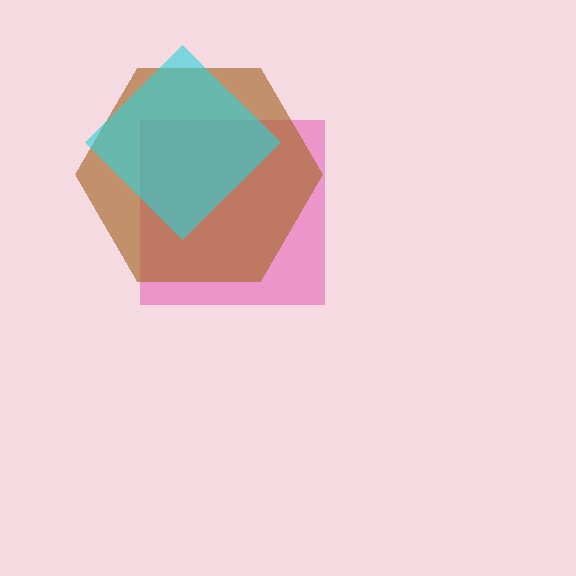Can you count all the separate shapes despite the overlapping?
Yes, there are 3 separate shapes.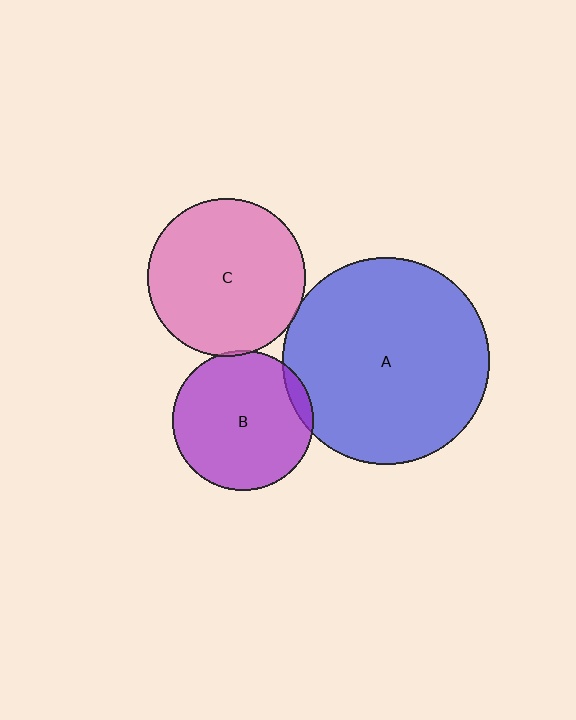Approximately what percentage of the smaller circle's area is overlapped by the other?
Approximately 5%.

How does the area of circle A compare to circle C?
Approximately 1.7 times.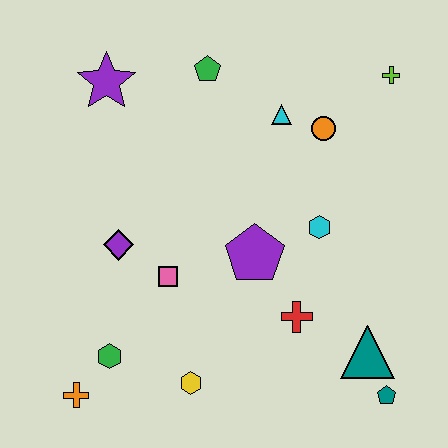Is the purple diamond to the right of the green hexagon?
Yes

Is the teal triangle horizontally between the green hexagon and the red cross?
No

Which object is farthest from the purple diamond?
The lime cross is farthest from the purple diamond.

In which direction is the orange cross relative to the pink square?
The orange cross is below the pink square.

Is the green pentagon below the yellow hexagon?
No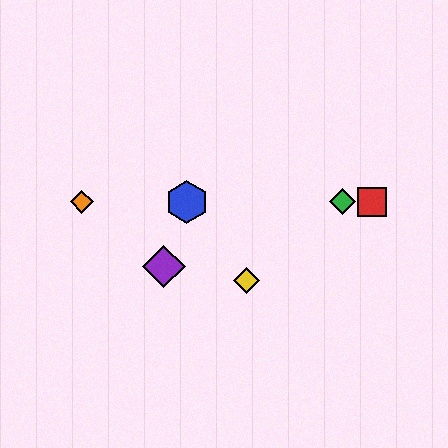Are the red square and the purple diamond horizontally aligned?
No, the red square is at y≈202 and the purple diamond is at y≈266.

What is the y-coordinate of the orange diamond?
The orange diamond is at y≈202.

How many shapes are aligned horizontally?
4 shapes (the red square, the blue hexagon, the green diamond, the orange diamond) are aligned horizontally.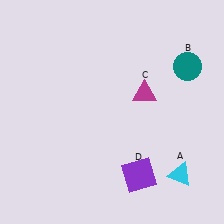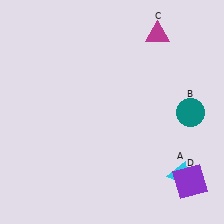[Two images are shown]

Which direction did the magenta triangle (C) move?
The magenta triangle (C) moved up.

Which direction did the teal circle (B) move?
The teal circle (B) moved down.